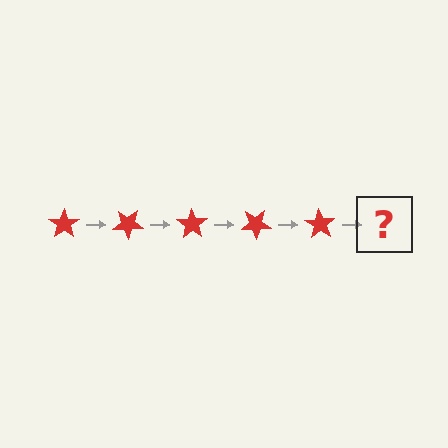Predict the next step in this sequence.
The next step is a red star rotated 175 degrees.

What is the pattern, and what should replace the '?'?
The pattern is that the star rotates 35 degrees each step. The '?' should be a red star rotated 175 degrees.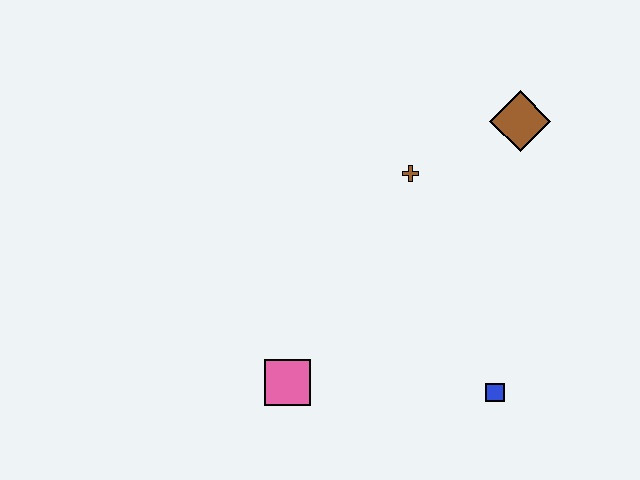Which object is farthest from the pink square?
The brown diamond is farthest from the pink square.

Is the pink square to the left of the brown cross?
Yes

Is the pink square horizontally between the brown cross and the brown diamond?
No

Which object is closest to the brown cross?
The brown diamond is closest to the brown cross.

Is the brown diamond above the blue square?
Yes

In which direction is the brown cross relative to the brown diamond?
The brown cross is to the left of the brown diamond.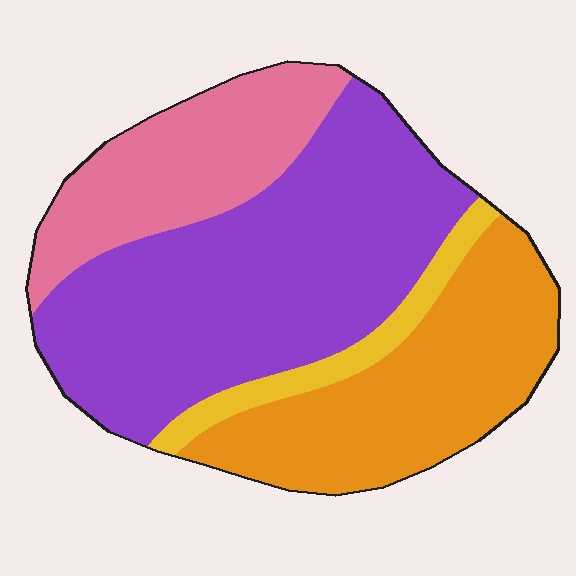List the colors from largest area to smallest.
From largest to smallest: purple, orange, pink, yellow.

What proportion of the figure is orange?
Orange covers 27% of the figure.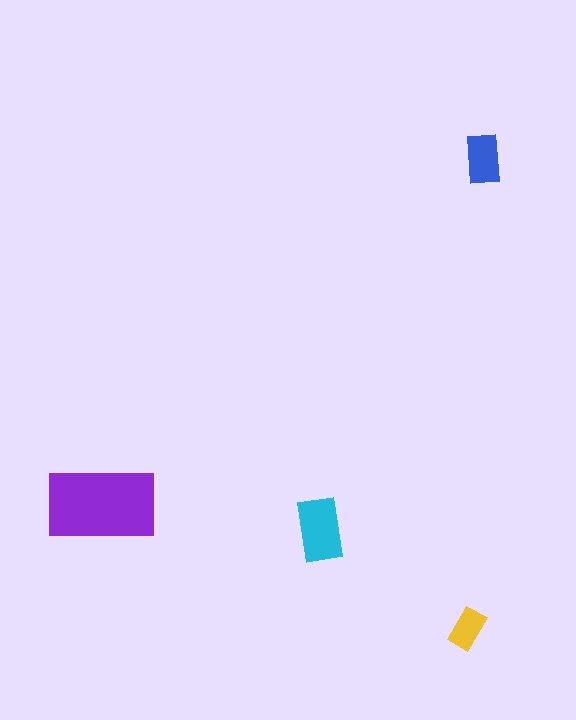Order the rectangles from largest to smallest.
the purple one, the cyan one, the blue one, the yellow one.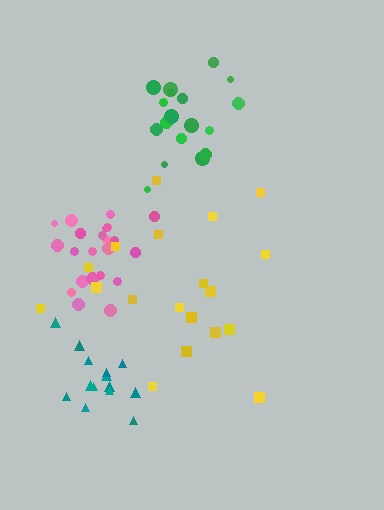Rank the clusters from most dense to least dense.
pink, teal, green, yellow.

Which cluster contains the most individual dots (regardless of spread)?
Pink (22).